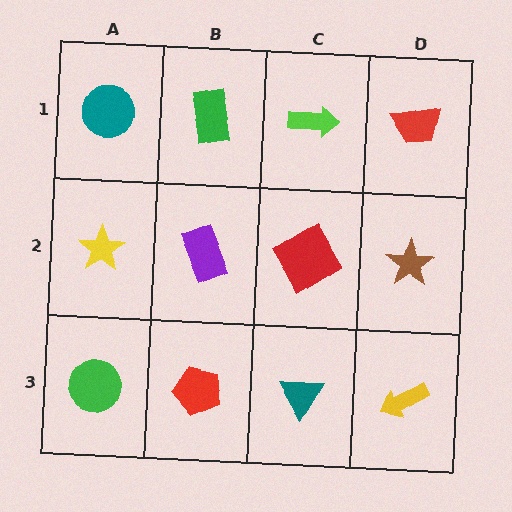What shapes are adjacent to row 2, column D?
A red trapezoid (row 1, column D), a yellow arrow (row 3, column D), a red diamond (row 2, column C).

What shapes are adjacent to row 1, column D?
A brown star (row 2, column D), a lime arrow (row 1, column C).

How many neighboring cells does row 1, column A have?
2.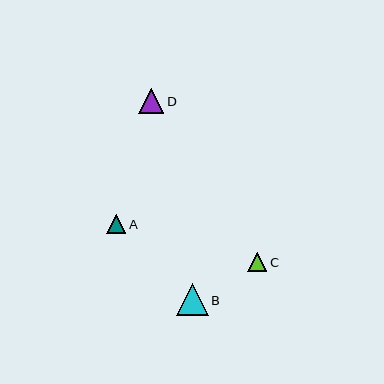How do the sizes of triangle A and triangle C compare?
Triangle A and triangle C are approximately the same size.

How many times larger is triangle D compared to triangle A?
Triangle D is approximately 1.3 times the size of triangle A.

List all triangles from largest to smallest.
From largest to smallest: B, D, A, C.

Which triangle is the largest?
Triangle B is the largest with a size of approximately 32 pixels.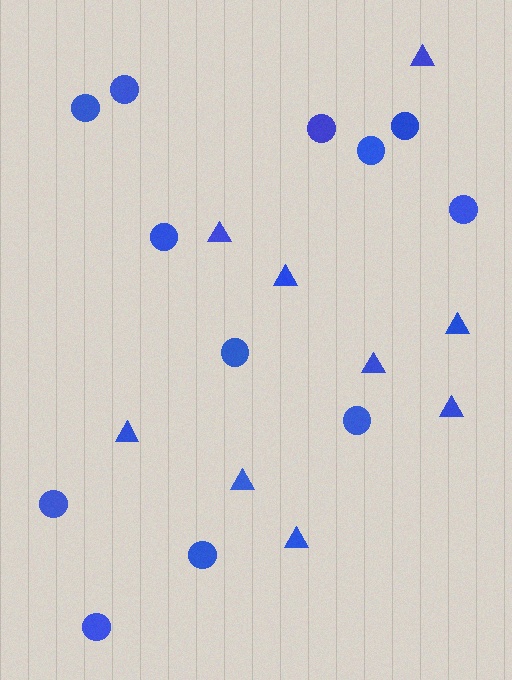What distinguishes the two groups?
There are 2 groups: one group of triangles (9) and one group of circles (12).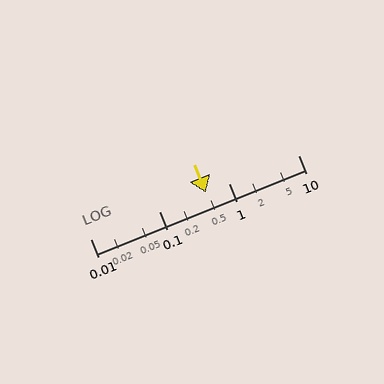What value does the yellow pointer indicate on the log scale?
The pointer indicates approximately 0.47.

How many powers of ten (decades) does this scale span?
The scale spans 3 decades, from 0.01 to 10.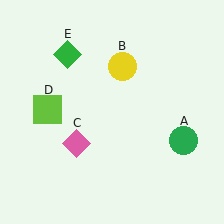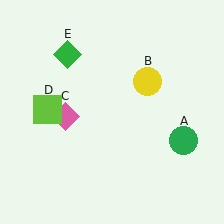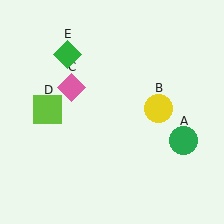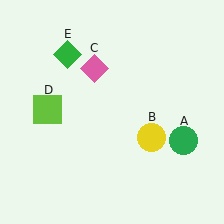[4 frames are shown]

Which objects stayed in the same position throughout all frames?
Green circle (object A) and lime square (object D) and green diamond (object E) remained stationary.